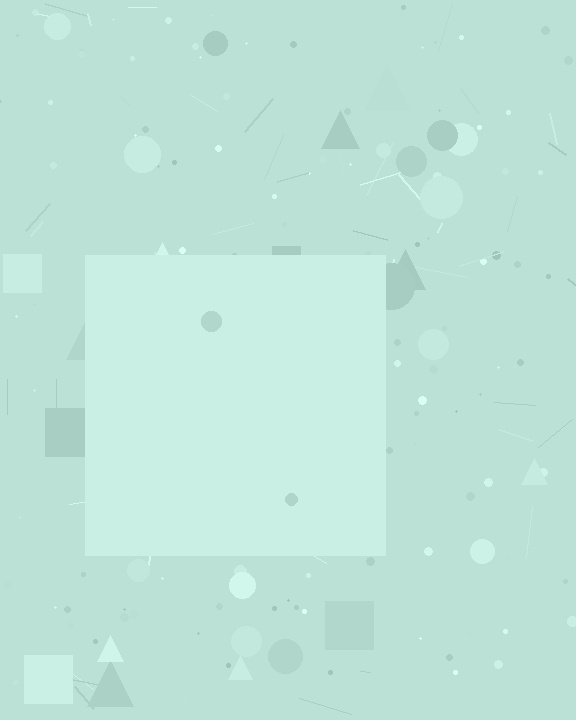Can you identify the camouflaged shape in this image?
The camouflaged shape is a square.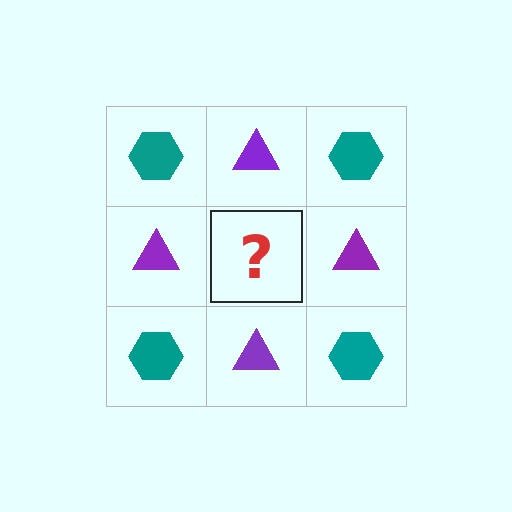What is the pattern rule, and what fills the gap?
The rule is that it alternates teal hexagon and purple triangle in a checkerboard pattern. The gap should be filled with a teal hexagon.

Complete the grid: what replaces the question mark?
The question mark should be replaced with a teal hexagon.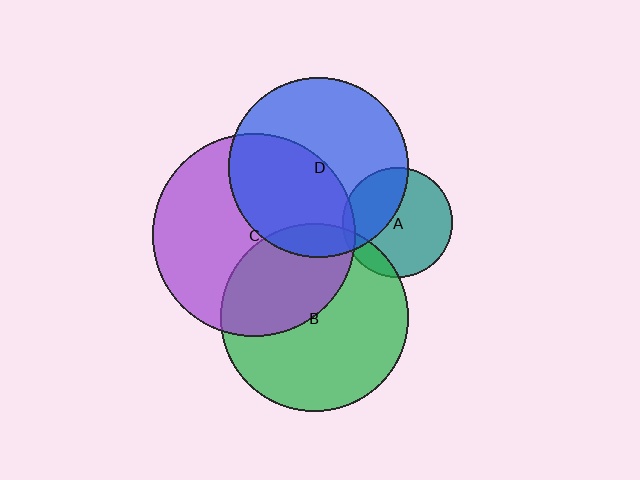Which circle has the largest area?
Circle C (purple).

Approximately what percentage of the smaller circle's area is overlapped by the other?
Approximately 45%.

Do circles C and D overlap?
Yes.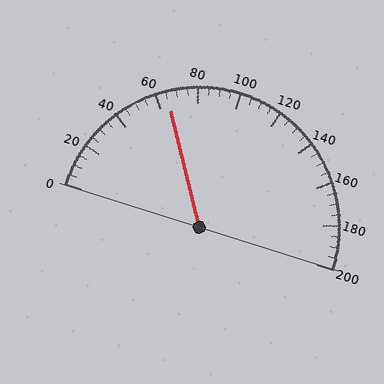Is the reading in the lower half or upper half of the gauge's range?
The reading is in the lower half of the range (0 to 200).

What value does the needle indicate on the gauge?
The needle indicates approximately 65.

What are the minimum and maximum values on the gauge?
The gauge ranges from 0 to 200.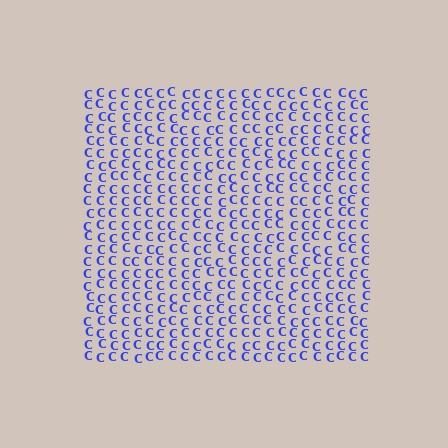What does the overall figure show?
The overall figure shows a square.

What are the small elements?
The small elements are letter C's.